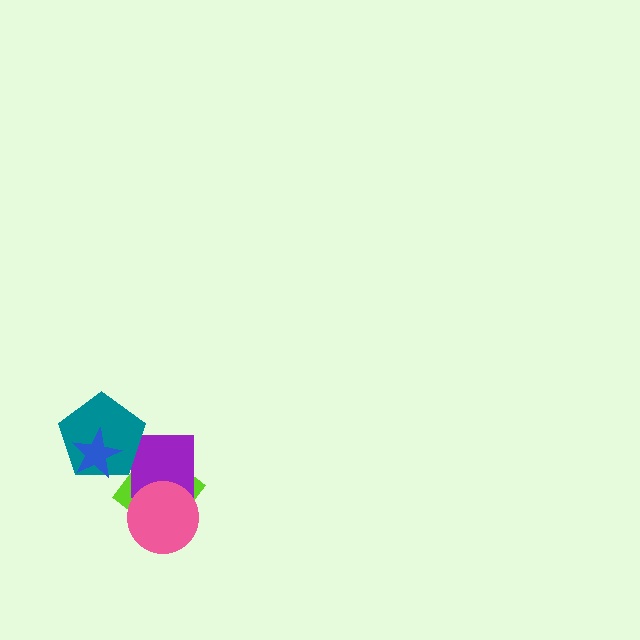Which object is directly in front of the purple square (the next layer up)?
The teal pentagon is directly in front of the purple square.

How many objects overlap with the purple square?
3 objects overlap with the purple square.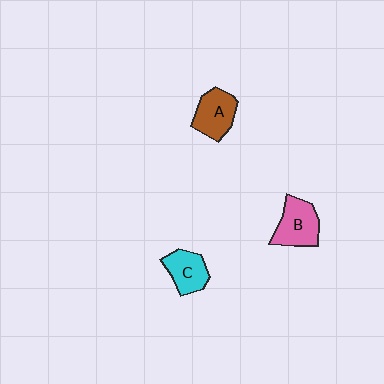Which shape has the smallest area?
Shape C (cyan).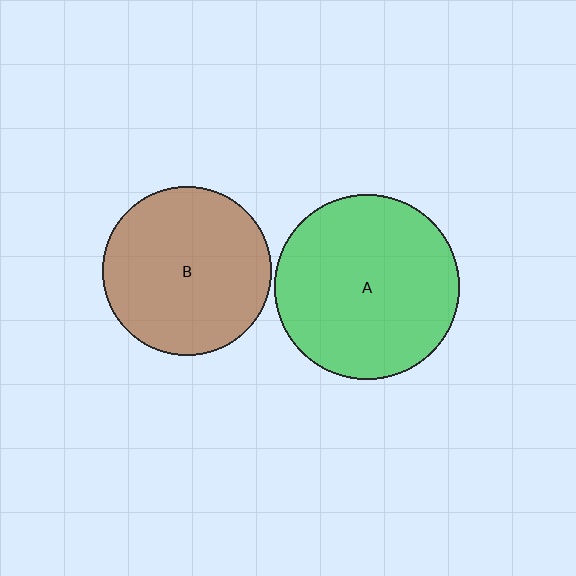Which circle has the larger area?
Circle A (green).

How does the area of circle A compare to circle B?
Approximately 1.2 times.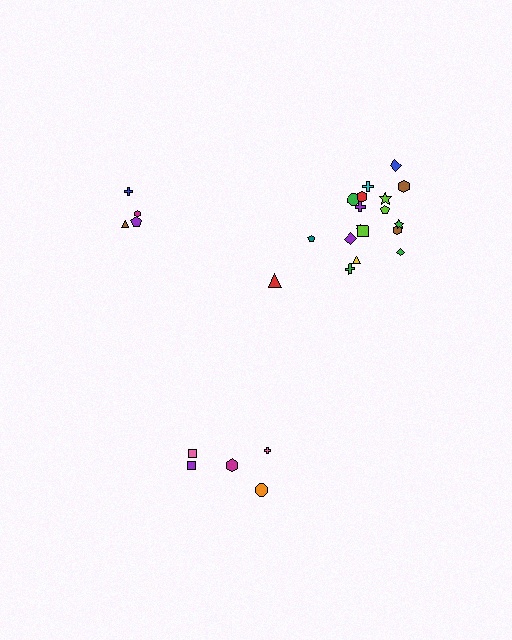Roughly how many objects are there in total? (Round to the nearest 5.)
Roughly 25 objects in total.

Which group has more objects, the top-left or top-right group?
The top-right group.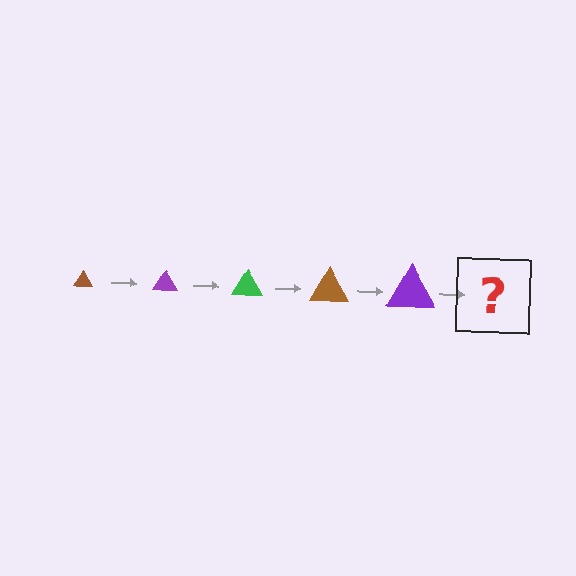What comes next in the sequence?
The next element should be a green triangle, larger than the previous one.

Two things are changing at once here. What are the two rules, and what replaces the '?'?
The two rules are that the triangle grows larger each step and the color cycles through brown, purple, and green. The '?' should be a green triangle, larger than the previous one.